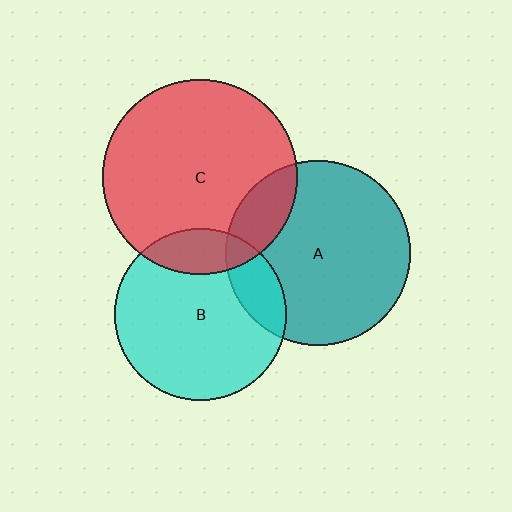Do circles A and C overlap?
Yes.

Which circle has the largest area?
Circle C (red).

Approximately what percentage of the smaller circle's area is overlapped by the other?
Approximately 15%.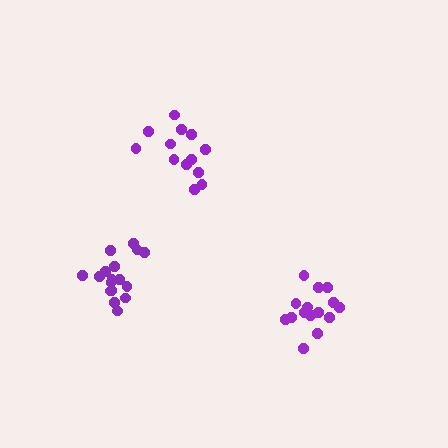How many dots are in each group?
Group 1: 13 dots, Group 2: 16 dots, Group 3: 17 dots (46 total).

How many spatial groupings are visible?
There are 3 spatial groupings.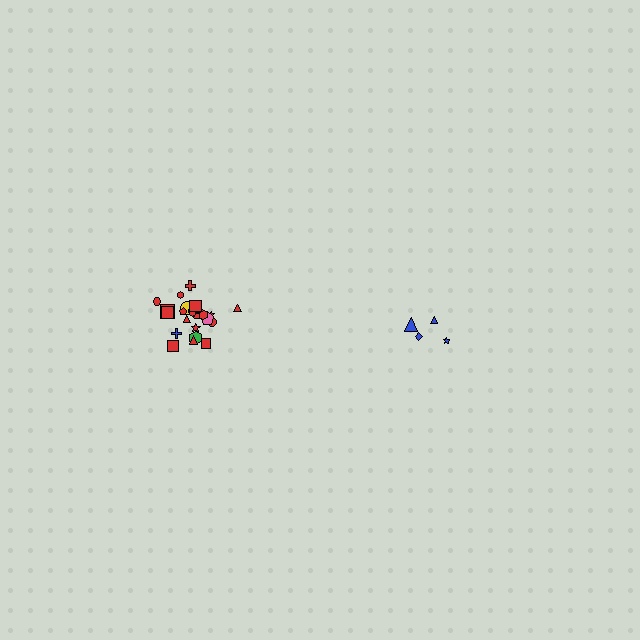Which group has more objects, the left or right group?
The left group.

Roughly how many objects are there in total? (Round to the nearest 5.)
Roughly 30 objects in total.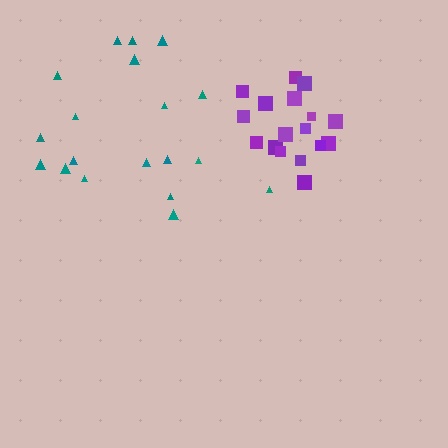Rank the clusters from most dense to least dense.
purple, teal.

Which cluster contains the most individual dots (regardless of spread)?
Teal (19).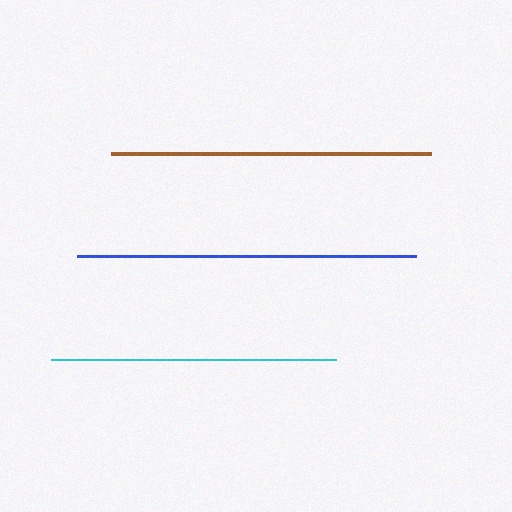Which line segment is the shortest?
The cyan line is the shortest at approximately 285 pixels.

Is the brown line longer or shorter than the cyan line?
The brown line is longer than the cyan line.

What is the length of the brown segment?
The brown segment is approximately 319 pixels long.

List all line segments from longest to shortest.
From longest to shortest: blue, brown, cyan.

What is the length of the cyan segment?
The cyan segment is approximately 285 pixels long.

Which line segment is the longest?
The blue line is the longest at approximately 339 pixels.